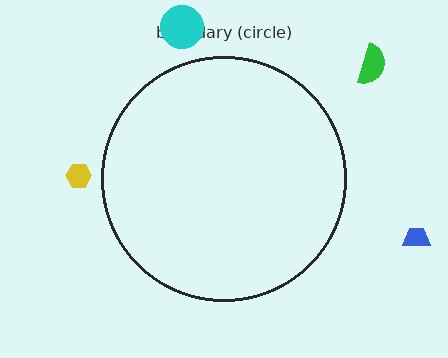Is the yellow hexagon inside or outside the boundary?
Outside.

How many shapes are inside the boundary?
0 inside, 4 outside.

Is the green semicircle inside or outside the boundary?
Outside.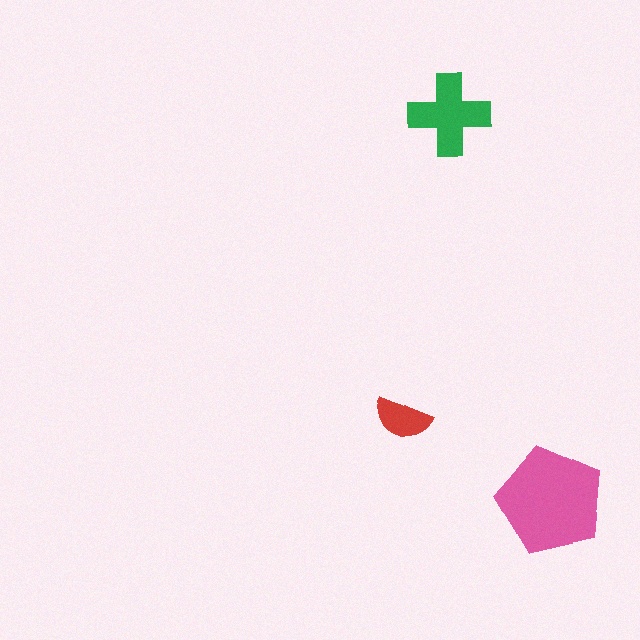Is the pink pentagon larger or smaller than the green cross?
Larger.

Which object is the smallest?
The red semicircle.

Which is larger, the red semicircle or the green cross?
The green cross.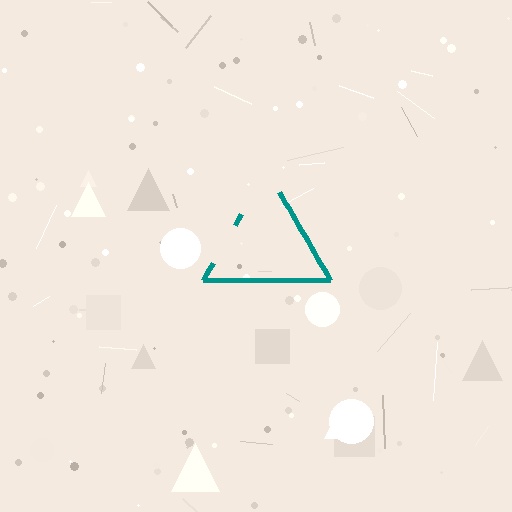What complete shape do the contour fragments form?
The contour fragments form a triangle.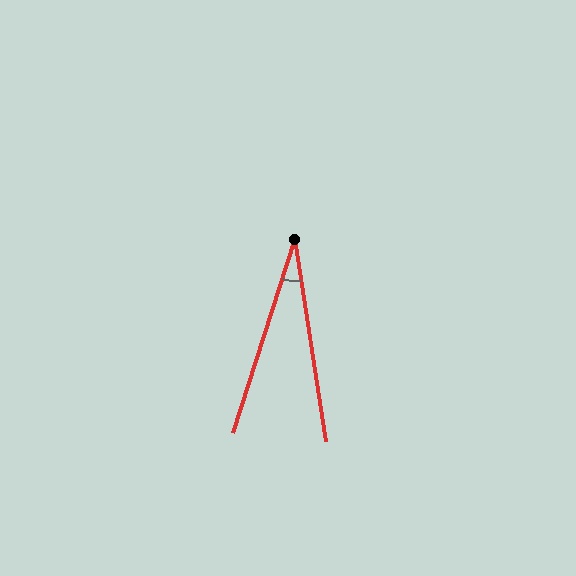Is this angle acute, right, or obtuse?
It is acute.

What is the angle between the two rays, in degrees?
Approximately 26 degrees.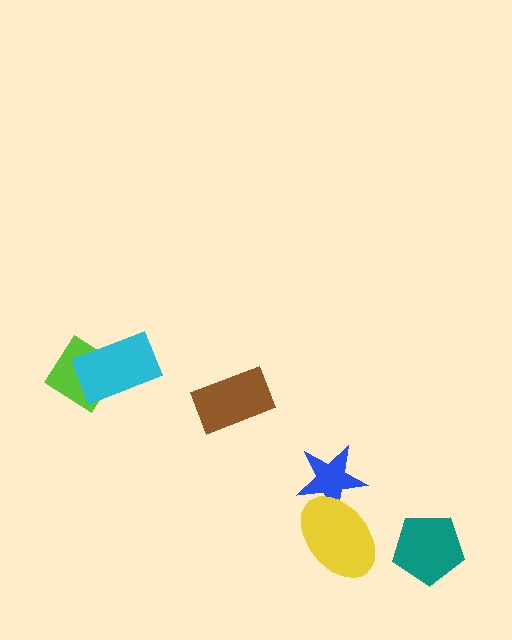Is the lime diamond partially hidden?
Yes, it is partially covered by another shape.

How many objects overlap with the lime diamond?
1 object overlaps with the lime diamond.